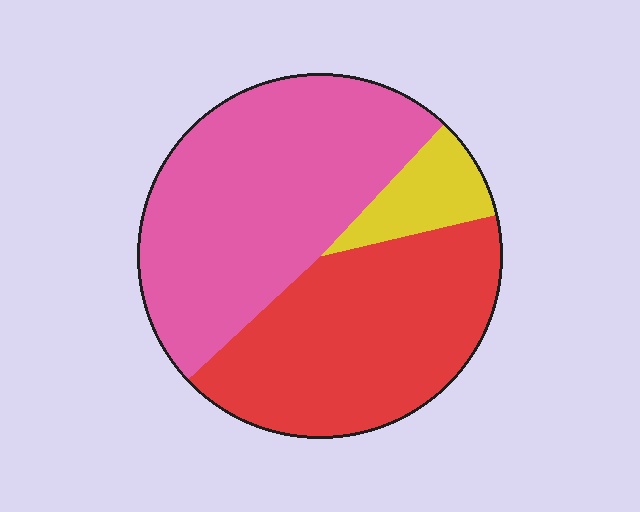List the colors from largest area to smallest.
From largest to smallest: pink, red, yellow.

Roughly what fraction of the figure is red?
Red takes up about two fifths (2/5) of the figure.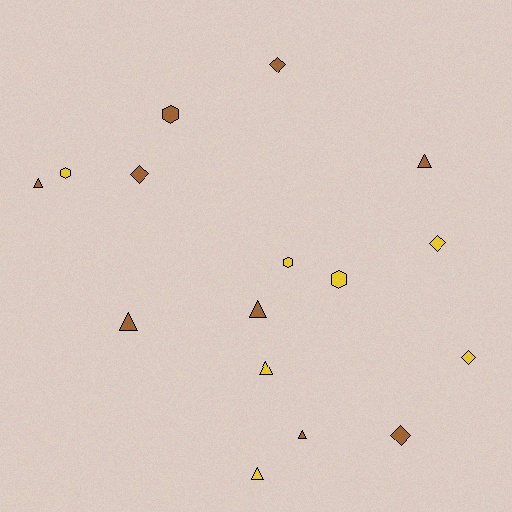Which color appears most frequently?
Brown, with 9 objects.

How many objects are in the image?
There are 16 objects.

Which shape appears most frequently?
Triangle, with 7 objects.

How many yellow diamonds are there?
There are 2 yellow diamonds.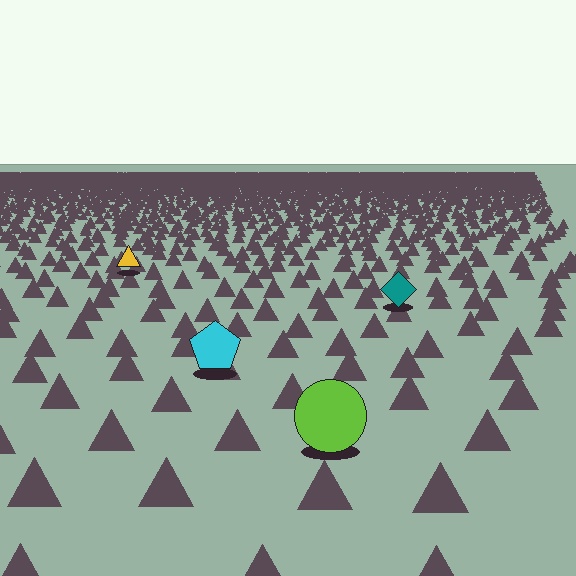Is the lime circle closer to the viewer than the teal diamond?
Yes. The lime circle is closer — you can tell from the texture gradient: the ground texture is coarser near it.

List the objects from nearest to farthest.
From nearest to farthest: the lime circle, the cyan pentagon, the teal diamond, the yellow triangle.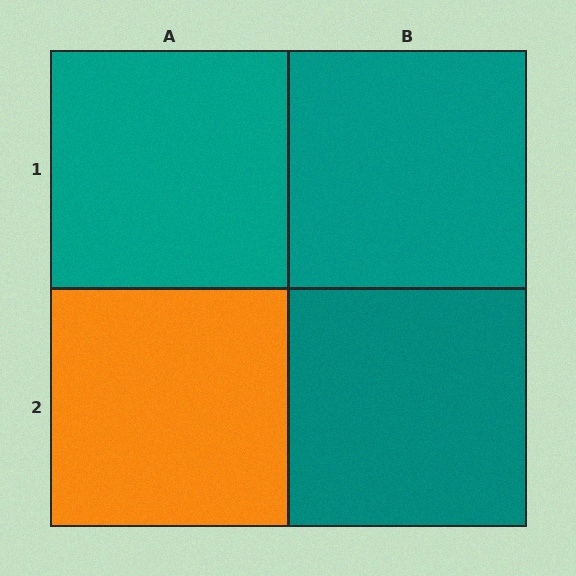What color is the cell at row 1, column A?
Teal.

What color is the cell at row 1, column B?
Teal.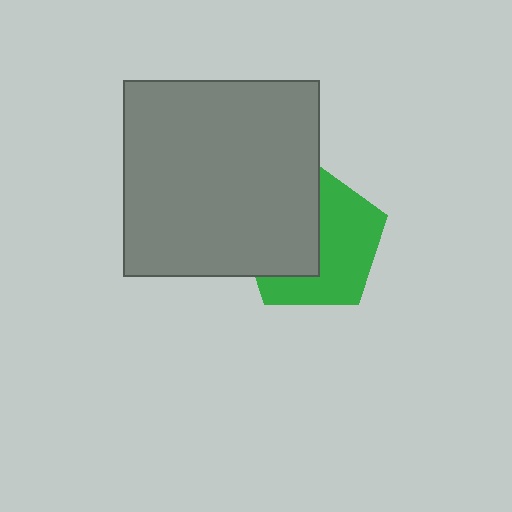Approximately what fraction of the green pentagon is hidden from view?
Roughly 47% of the green pentagon is hidden behind the gray square.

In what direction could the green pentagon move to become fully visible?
The green pentagon could move right. That would shift it out from behind the gray square entirely.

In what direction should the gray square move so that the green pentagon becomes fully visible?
The gray square should move left. That is the shortest direction to clear the overlap and leave the green pentagon fully visible.